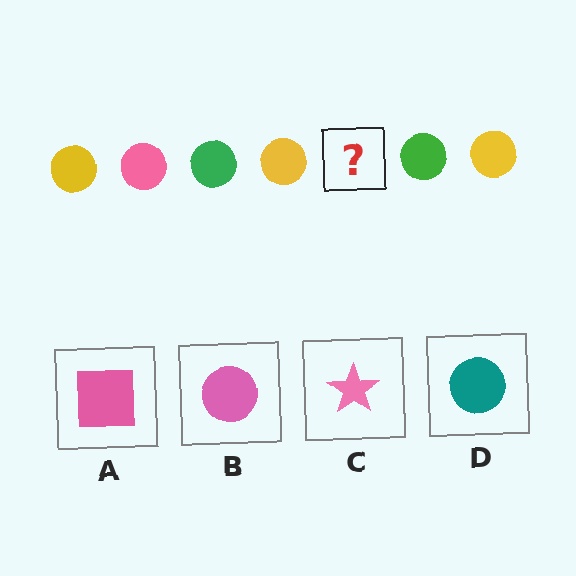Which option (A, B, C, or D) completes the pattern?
B.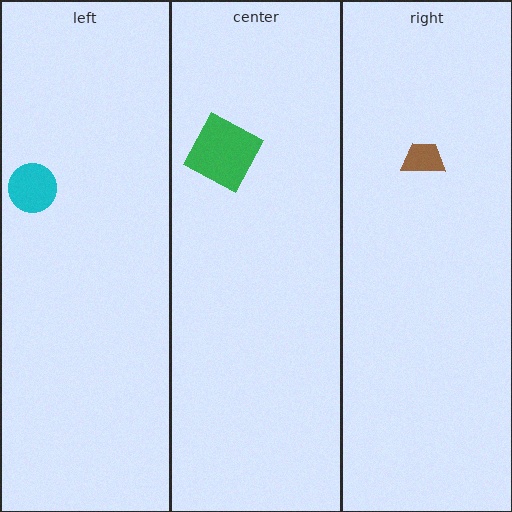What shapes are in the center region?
The green square.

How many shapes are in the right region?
1.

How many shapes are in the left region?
1.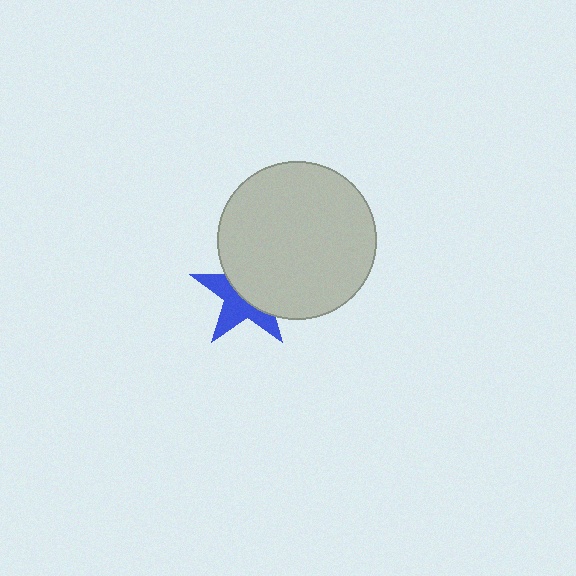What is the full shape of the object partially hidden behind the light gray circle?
The partially hidden object is a blue star.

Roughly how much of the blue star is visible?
About half of it is visible (roughly 47%).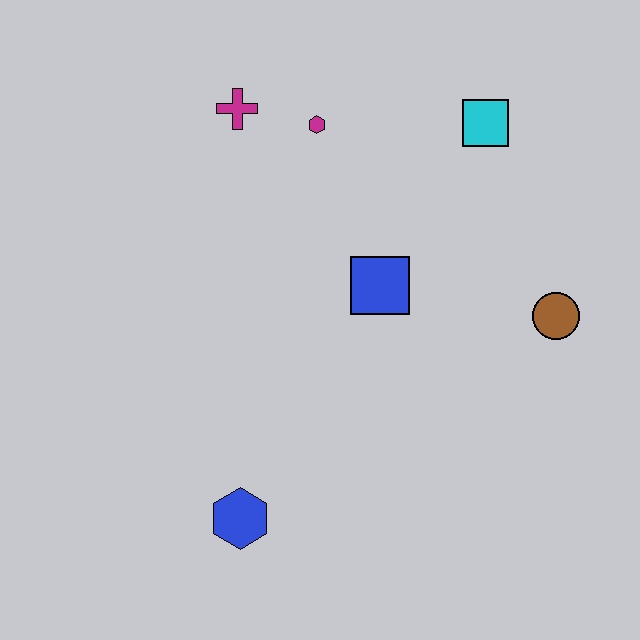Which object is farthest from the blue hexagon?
The cyan square is farthest from the blue hexagon.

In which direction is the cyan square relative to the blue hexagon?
The cyan square is above the blue hexagon.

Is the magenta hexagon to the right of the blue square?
No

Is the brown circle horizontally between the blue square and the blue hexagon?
No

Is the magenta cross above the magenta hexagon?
Yes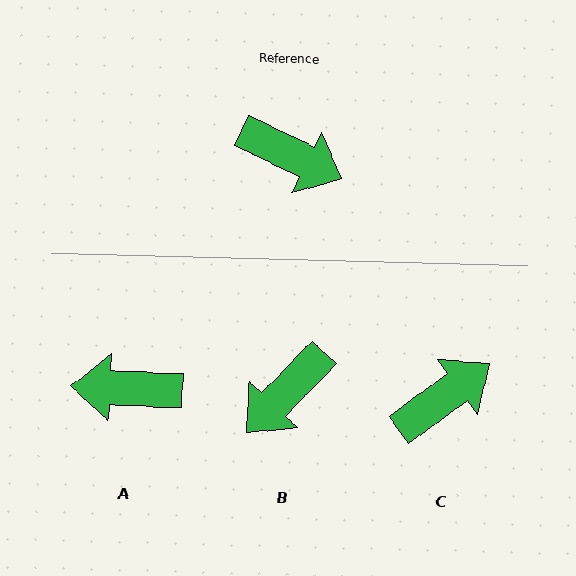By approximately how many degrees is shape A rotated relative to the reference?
Approximately 157 degrees clockwise.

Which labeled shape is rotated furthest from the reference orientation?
A, about 157 degrees away.